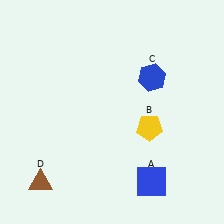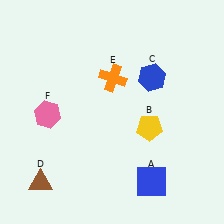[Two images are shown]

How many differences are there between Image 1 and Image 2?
There are 2 differences between the two images.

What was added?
An orange cross (E), a pink hexagon (F) were added in Image 2.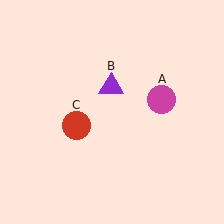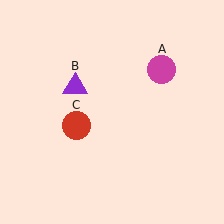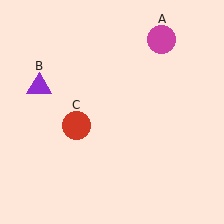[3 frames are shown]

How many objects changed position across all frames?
2 objects changed position: magenta circle (object A), purple triangle (object B).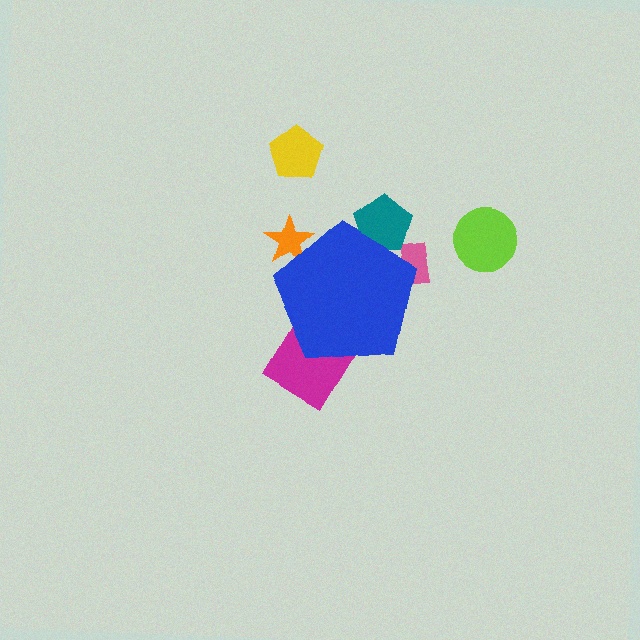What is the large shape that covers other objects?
A blue pentagon.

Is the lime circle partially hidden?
No, the lime circle is fully visible.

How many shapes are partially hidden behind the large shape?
4 shapes are partially hidden.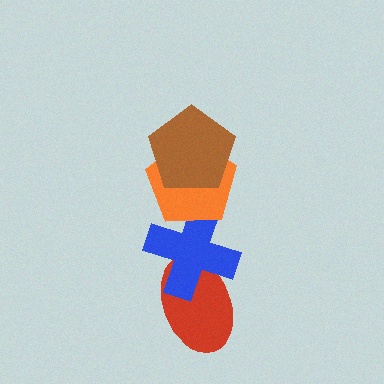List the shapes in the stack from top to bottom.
From top to bottom: the brown pentagon, the orange pentagon, the blue cross, the red ellipse.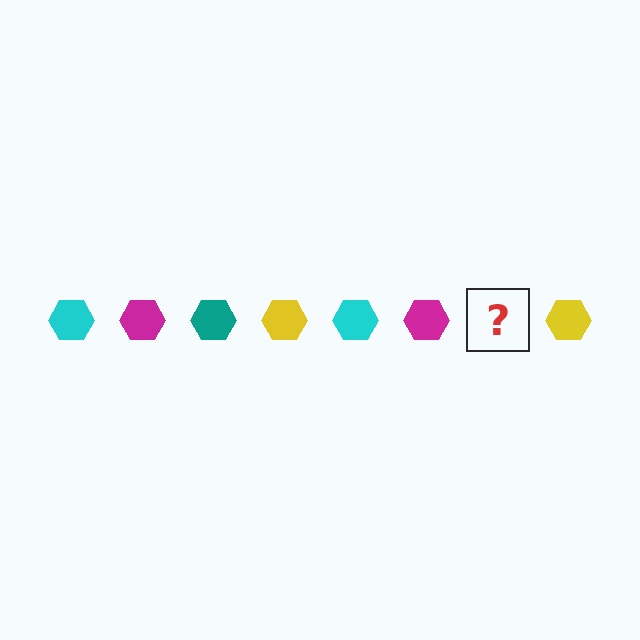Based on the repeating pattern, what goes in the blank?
The blank should be a teal hexagon.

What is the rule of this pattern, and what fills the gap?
The rule is that the pattern cycles through cyan, magenta, teal, yellow hexagons. The gap should be filled with a teal hexagon.